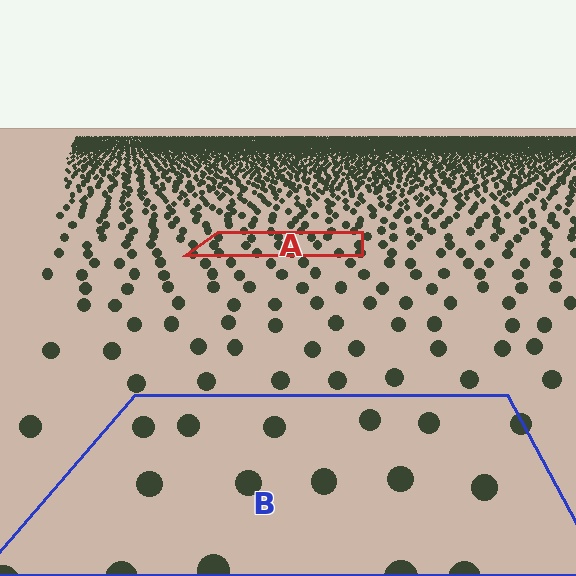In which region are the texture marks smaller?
The texture marks are smaller in region A, because it is farther away.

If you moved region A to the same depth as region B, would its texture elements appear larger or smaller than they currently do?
They would appear larger. At a closer depth, the same texture elements are projected at a bigger on-screen size.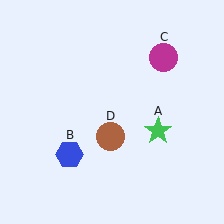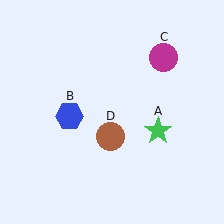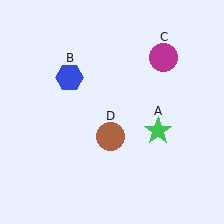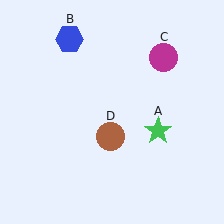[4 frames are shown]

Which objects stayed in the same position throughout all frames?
Green star (object A) and magenta circle (object C) and brown circle (object D) remained stationary.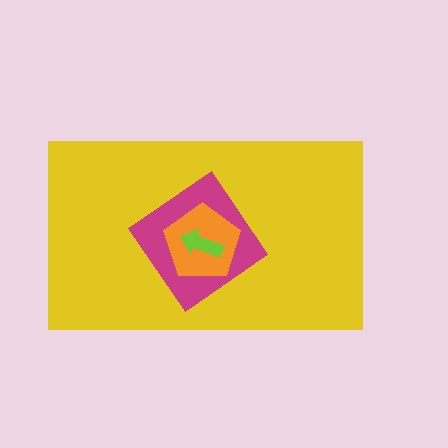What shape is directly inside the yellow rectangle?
The magenta diamond.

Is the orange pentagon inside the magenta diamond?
Yes.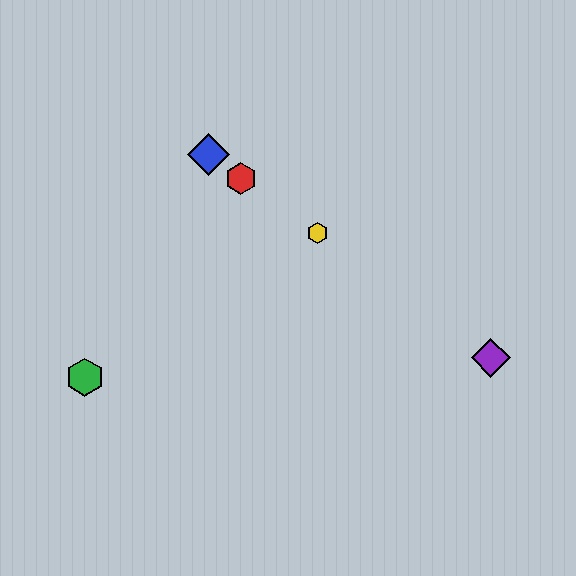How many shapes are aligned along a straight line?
4 shapes (the red hexagon, the blue diamond, the yellow hexagon, the purple diamond) are aligned along a straight line.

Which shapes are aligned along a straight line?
The red hexagon, the blue diamond, the yellow hexagon, the purple diamond are aligned along a straight line.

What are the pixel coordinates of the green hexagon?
The green hexagon is at (85, 377).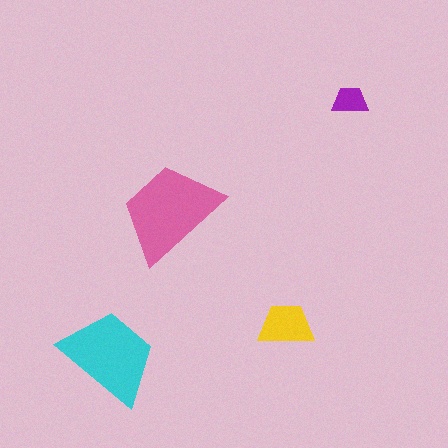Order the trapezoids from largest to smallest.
the pink one, the cyan one, the yellow one, the purple one.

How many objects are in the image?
There are 4 objects in the image.